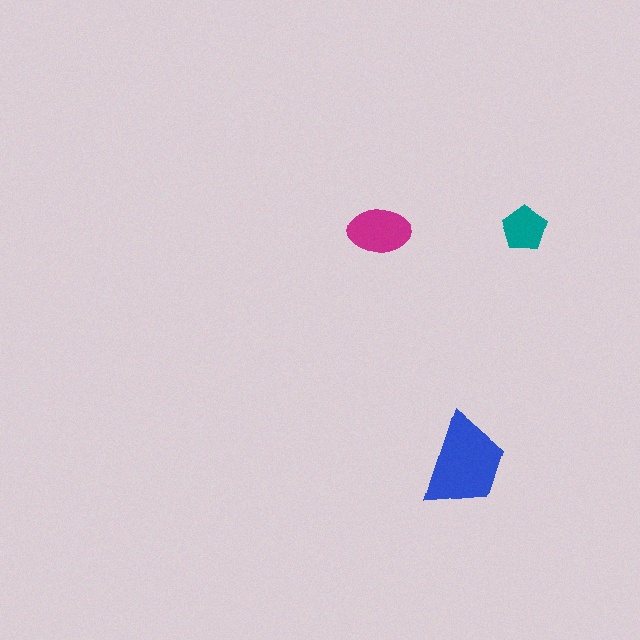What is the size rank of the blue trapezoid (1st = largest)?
1st.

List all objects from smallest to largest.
The teal pentagon, the magenta ellipse, the blue trapezoid.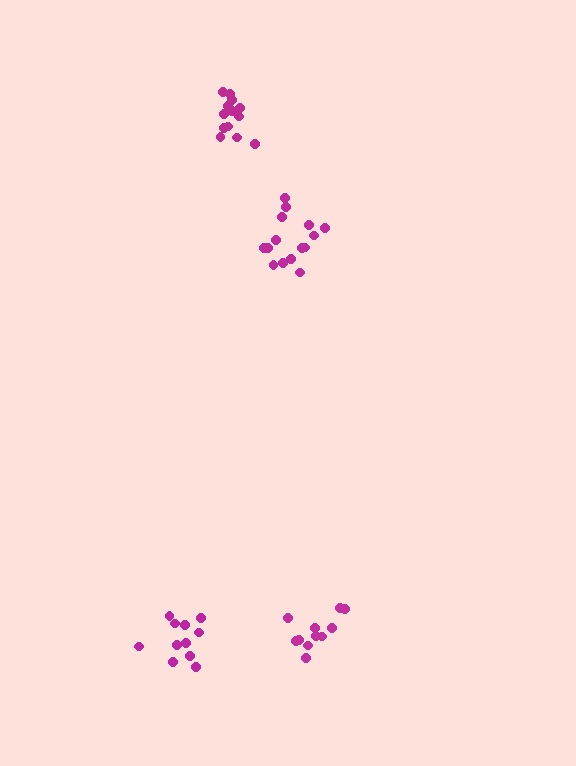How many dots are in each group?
Group 1: 11 dots, Group 2: 15 dots, Group 3: 13 dots, Group 4: 11 dots (50 total).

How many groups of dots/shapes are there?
There are 4 groups.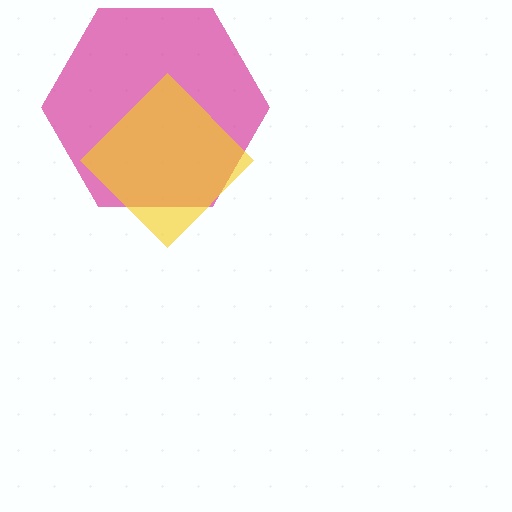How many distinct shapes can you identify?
There are 2 distinct shapes: a magenta hexagon, a yellow diamond.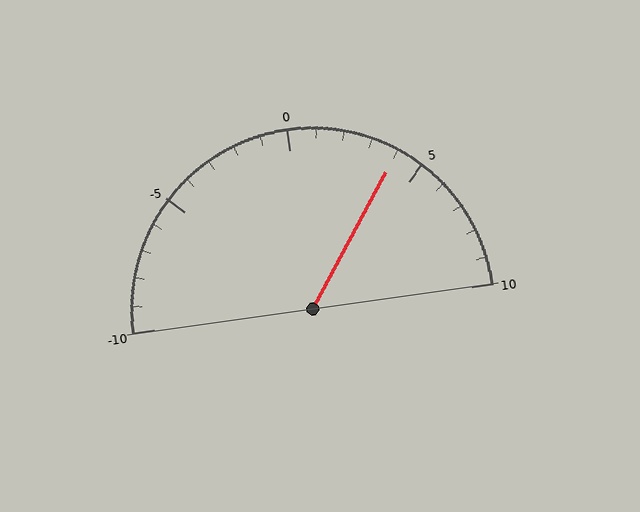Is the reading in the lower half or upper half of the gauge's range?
The reading is in the upper half of the range (-10 to 10).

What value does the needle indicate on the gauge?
The needle indicates approximately 4.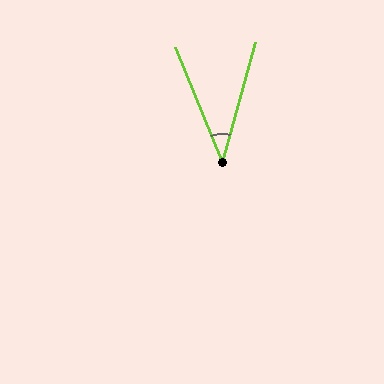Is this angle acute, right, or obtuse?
It is acute.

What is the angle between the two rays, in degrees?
Approximately 38 degrees.